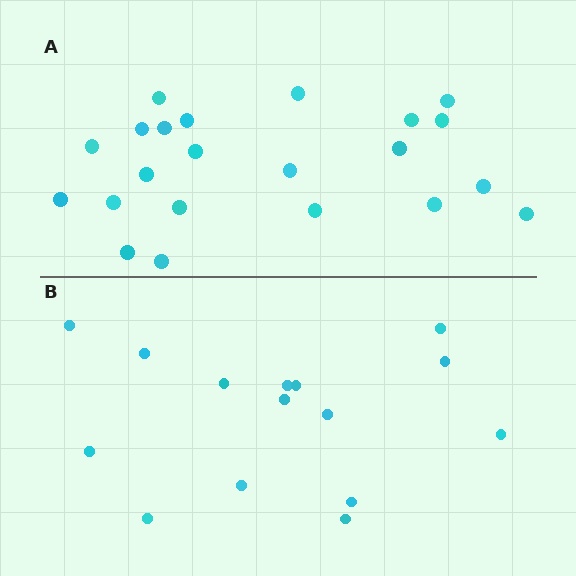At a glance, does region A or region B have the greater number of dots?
Region A (the top region) has more dots.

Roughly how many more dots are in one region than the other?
Region A has roughly 8 or so more dots than region B.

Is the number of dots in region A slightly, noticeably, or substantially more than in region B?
Region A has substantially more. The ratio is roughly 1.5 to 1.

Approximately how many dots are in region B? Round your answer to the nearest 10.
About 20 dots. (The exact count is 15, which rounds to 20.)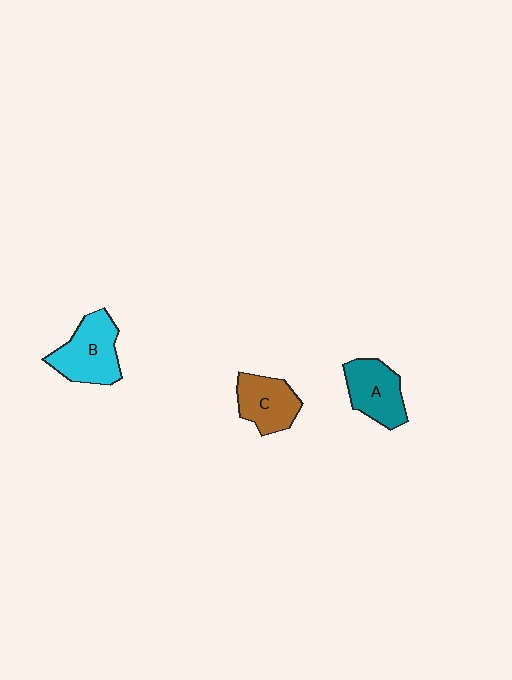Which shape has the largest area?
Shape B (cyan).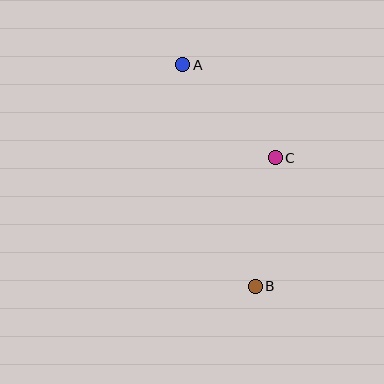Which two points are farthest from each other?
Points A and B are farthest from each other.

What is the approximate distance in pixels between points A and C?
The distance between A and C is approximately 131 pixels.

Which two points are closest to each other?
Points B and C are closest to each other.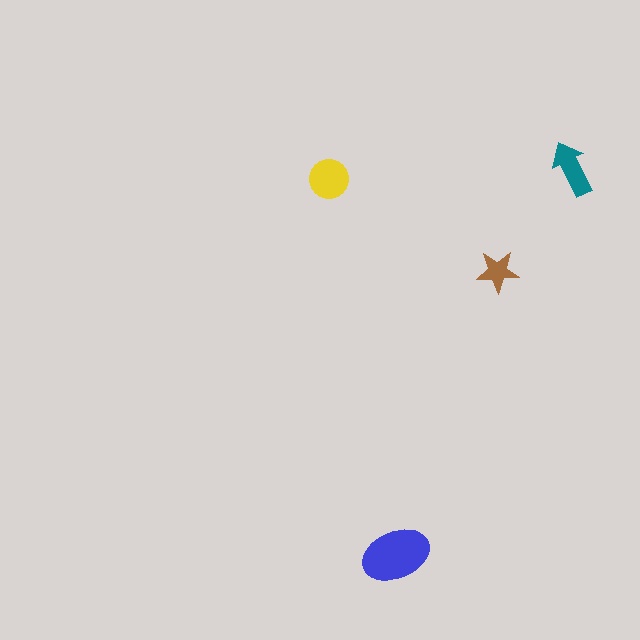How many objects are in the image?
There are 4 objects in the image.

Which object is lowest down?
The blue ellipse is bottommost.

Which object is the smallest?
The brown star.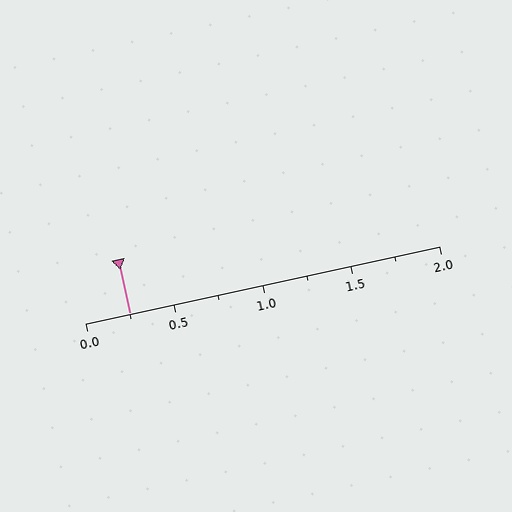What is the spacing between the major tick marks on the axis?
The major ticks are spaced 0.5 apart.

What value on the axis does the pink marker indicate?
The marker indicates approximately 0.25.